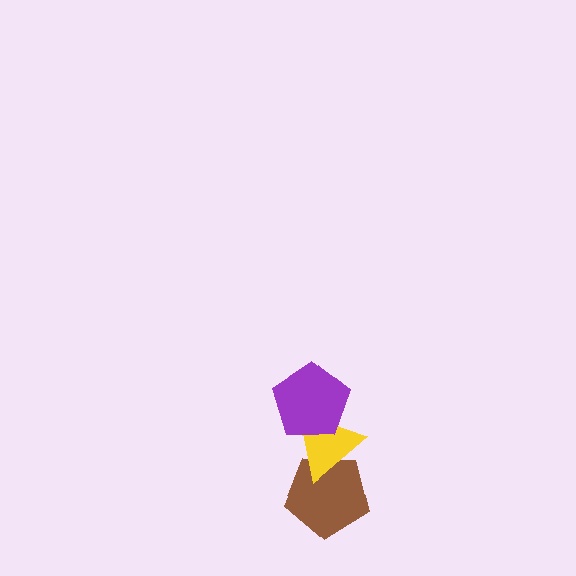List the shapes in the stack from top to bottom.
From top to bottom: the purple pentagon, the yellow triangle, the brown pentagon.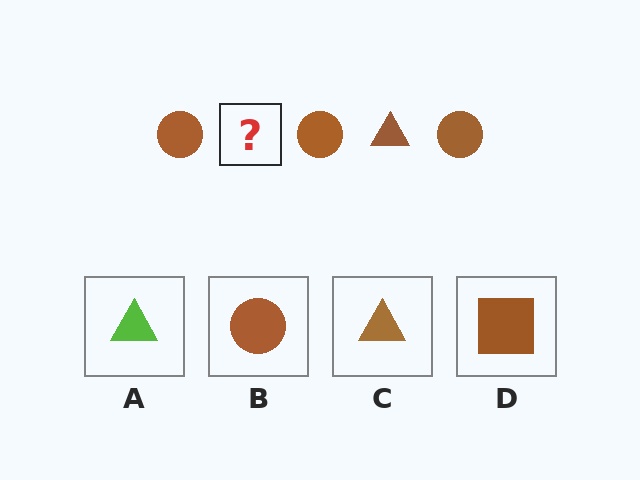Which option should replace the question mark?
Option C.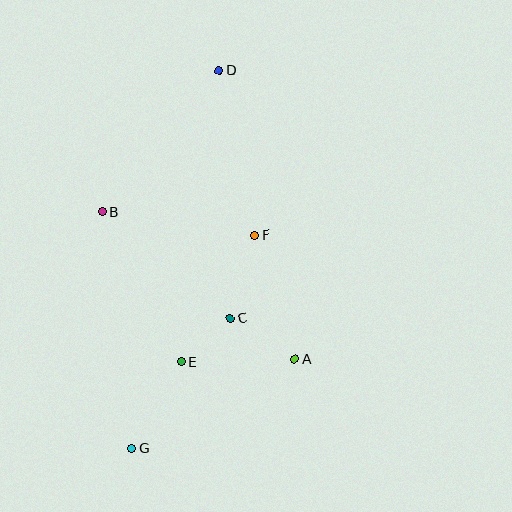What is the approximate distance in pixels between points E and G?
The distance between E and G is approximately 100 pixels.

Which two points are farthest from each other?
Points D and G are farthest from each other.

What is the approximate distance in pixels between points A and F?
The distance between A and F is approximately 130 pixels.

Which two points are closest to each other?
Points C and E are closest to each other.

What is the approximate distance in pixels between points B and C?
The distance between B and C is approximately 167 pixels.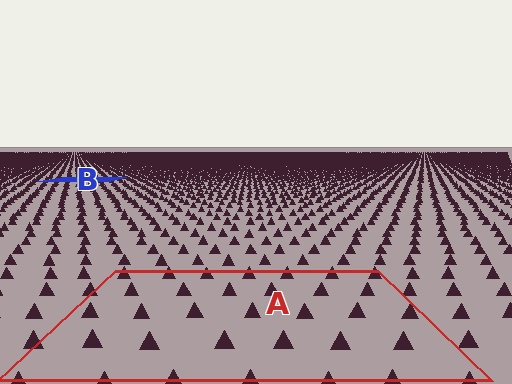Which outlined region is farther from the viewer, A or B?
Region B is farther from the viewer — the texture elements inside it appear smaller and more densely packed.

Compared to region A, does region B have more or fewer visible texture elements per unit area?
Region B has more texture elements per unit area — they are packed more densely because it is farther away.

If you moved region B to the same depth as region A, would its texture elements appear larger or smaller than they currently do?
They would appear larger. At a closer depth, the same texture elements are projected at a bigger on-screen size.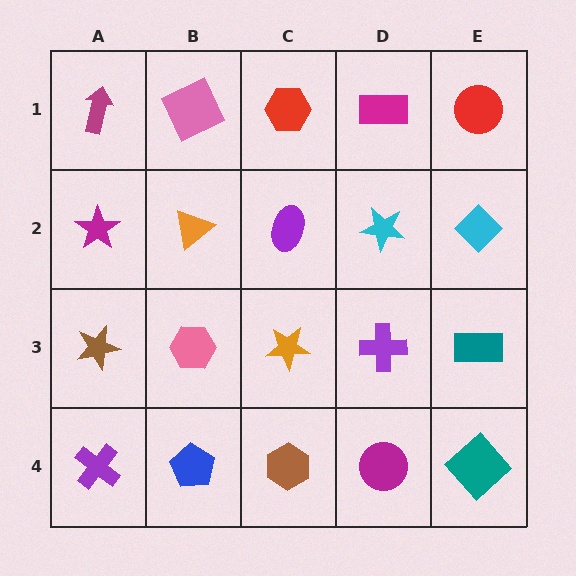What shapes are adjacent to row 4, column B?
A pink hexagon (row 3, column B), a purple cross (row 4, column A), a brown hexagon (row 4, column C).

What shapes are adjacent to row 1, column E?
A cyan diamond (row 2, column E), a magenta rectangle (row 1, column D).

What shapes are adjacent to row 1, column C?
A purple ellipse (row 2, column C), a pink square (row 1, column B), a magenta rectangle (row 1, column D).